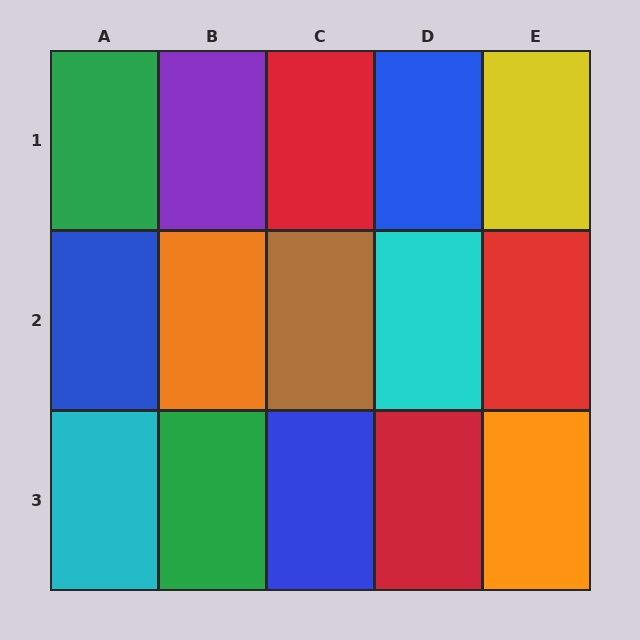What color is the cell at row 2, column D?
Cyan.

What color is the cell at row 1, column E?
Yellow.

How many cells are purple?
1 cell is purple.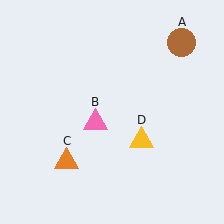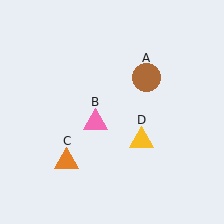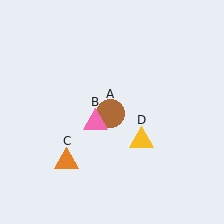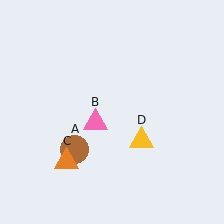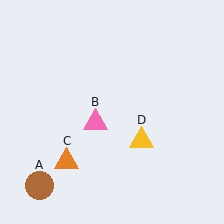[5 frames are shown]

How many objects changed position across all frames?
1 object changed position: brown circle (object A).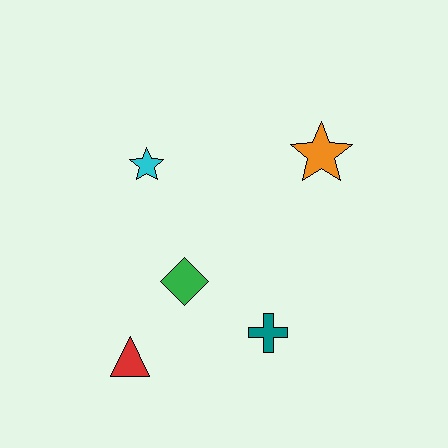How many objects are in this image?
There are 5 objects.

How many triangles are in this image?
There is 1 triangle.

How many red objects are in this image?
There is 1 red object.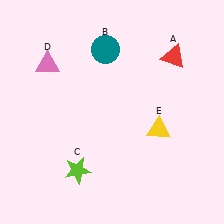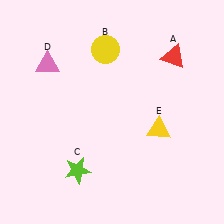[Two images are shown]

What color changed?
The circle (B) changed from teal in Image 1 to yellow in Image 2.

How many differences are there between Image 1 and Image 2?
There is 1 difference between the two images.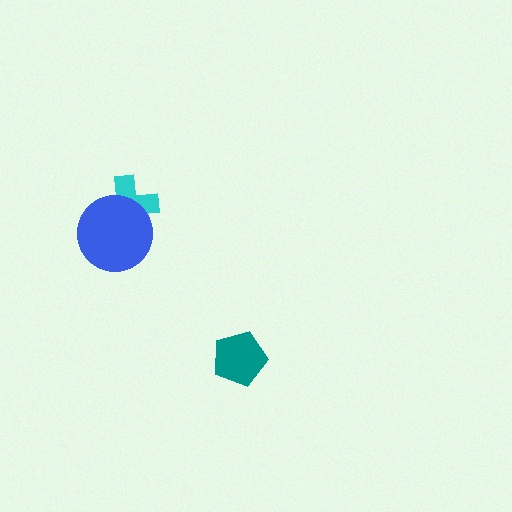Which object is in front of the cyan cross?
The blue circle is in front of the cyan cross.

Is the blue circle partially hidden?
No, no other shape covers it.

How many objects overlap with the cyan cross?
1 object overlaps with the cyan cross.